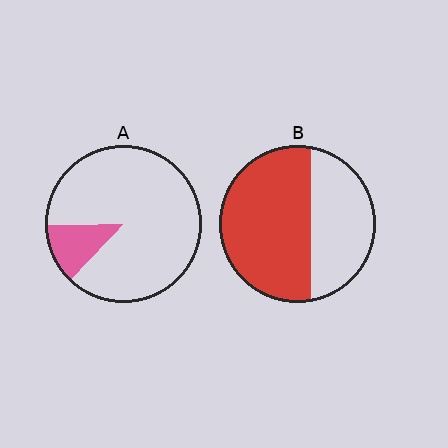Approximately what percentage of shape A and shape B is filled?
A is approximately 15% and B is approximately 60%.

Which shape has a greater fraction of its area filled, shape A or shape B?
Shape B.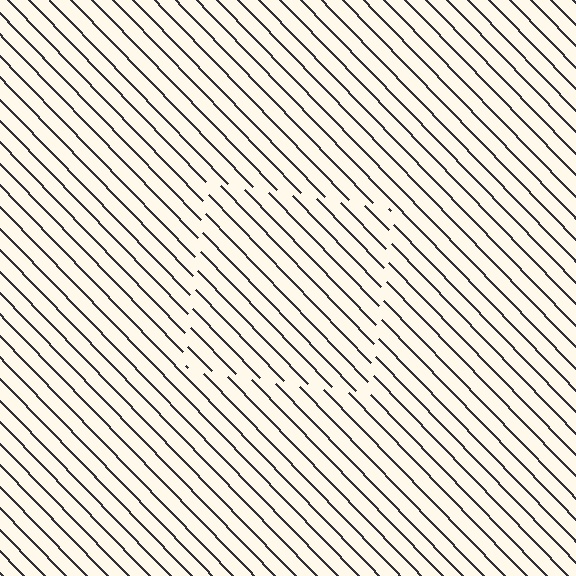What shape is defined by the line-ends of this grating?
An illusory square. The interior of the shape contains the same grating, shifted by half a period — the contour is defined by the phase discontinuity where line-ends from the inner and outer gratings abut.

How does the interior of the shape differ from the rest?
The interior of the shape contains the same grating, shifted by half a period — the contour is defined by the phase discontinuity where line-ends from the inner and outer gratings abut.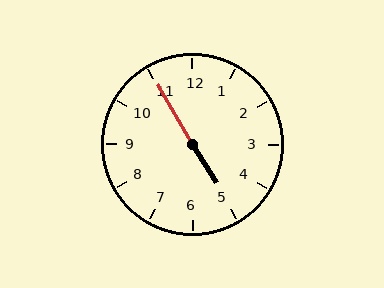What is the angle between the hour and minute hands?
Approximately 178 degrees.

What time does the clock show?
4:55.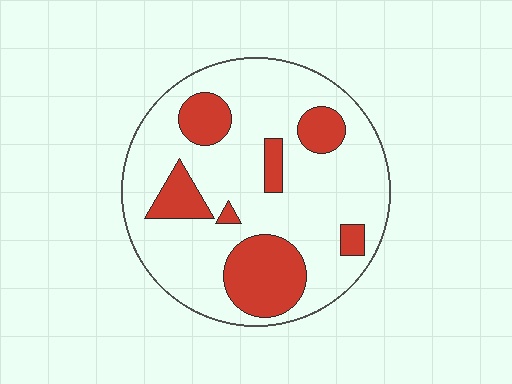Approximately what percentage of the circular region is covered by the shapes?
Approximately 25%.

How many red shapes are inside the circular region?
7.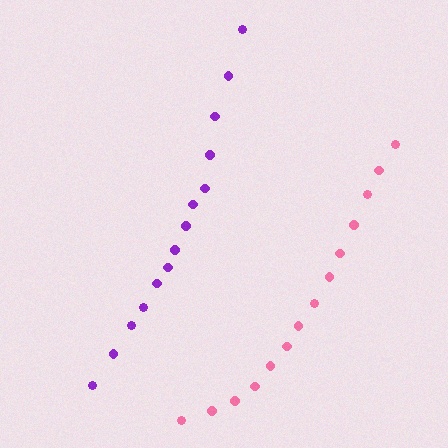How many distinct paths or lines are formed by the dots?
There are 2 distinct paths.